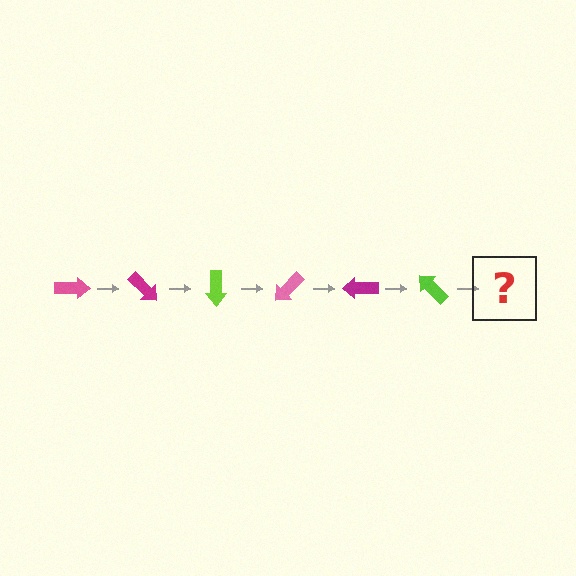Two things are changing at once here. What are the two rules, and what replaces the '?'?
The two rules are that it rotates 45 degrees each step and the color cycles through pink, magenta, and lime. The '?' should be a pink arrow, rotated 270 degrees from the start.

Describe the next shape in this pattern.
It should be a pink arrow, rotated 270 degrees from the start.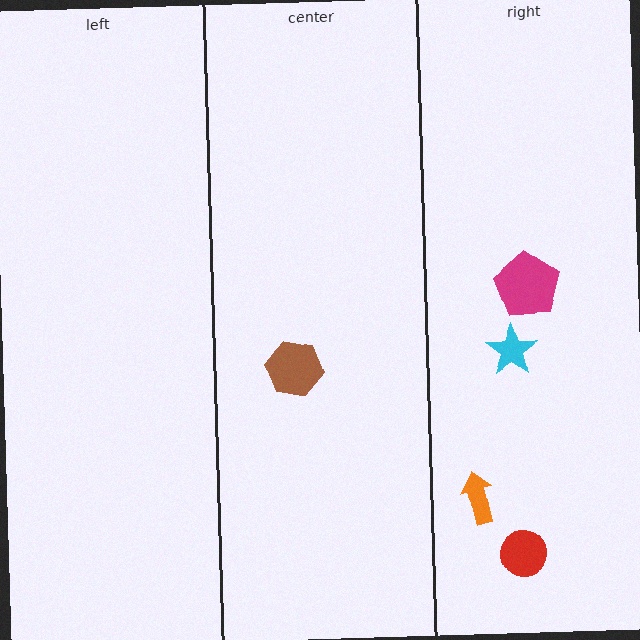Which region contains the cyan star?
The right region.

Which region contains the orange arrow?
The right region.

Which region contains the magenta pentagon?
The right region.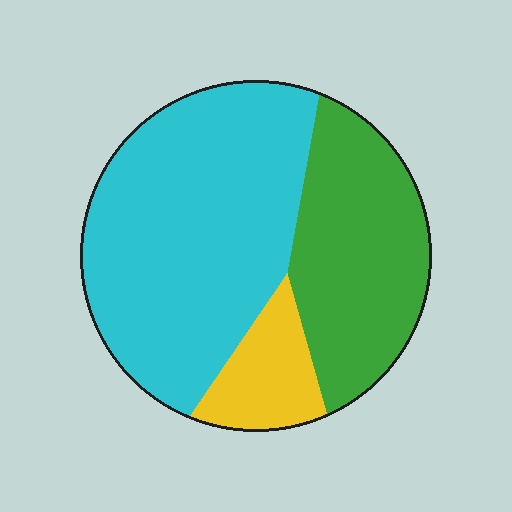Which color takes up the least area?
Yellow, at roughly 10%.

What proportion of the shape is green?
Green takes up about one third (1/3) of the shape.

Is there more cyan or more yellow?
Cyan.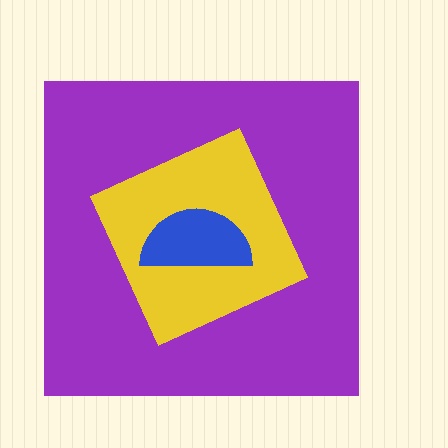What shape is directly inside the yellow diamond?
The blue semicircle.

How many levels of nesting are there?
3.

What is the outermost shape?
The purple square.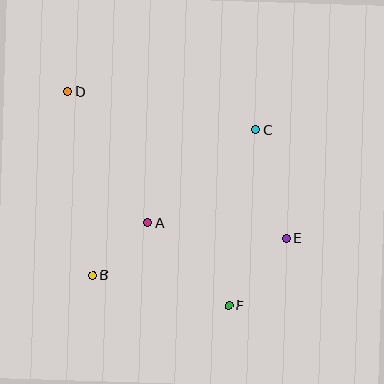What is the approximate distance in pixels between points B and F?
The distance between B and F is approximately 140 pixels.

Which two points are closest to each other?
Points A and B are closest to each other.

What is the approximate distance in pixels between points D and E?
The distance between D and E is approximately 263 pixels.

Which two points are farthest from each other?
Points D and F are farthest from each other.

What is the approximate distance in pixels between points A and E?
The distance between A and E is approximately 139 pixels.